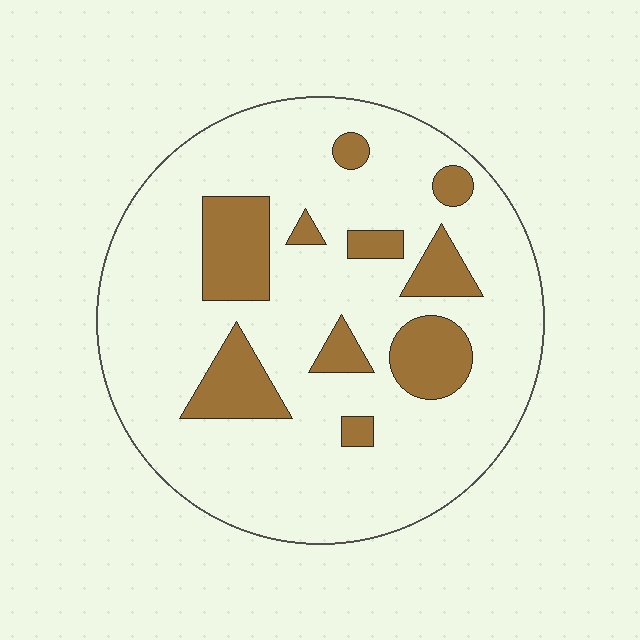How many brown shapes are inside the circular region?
10.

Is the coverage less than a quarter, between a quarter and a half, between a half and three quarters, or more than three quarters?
Less than a quarter.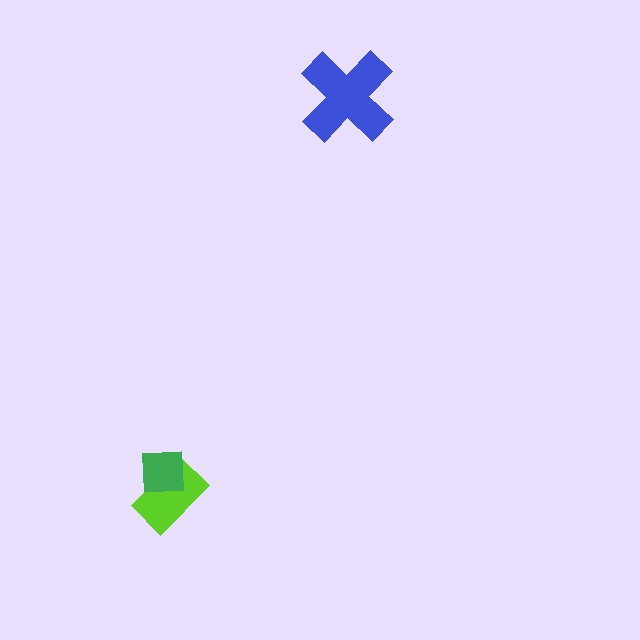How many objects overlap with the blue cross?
0 objects overlap with the blue cross.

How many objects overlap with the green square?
1 object overlaps with the green square.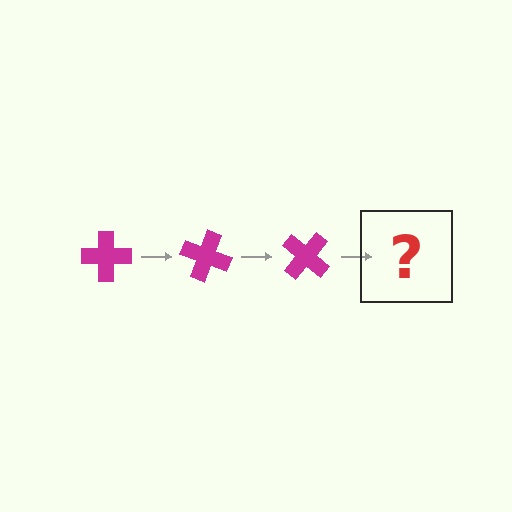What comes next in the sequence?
The next element should be a magenta cross rotated 60 degrees.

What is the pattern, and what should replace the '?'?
The pattern is that the cross rotates 20 degrees each step. The '?' should be a magenta cross rotated 60 degrees.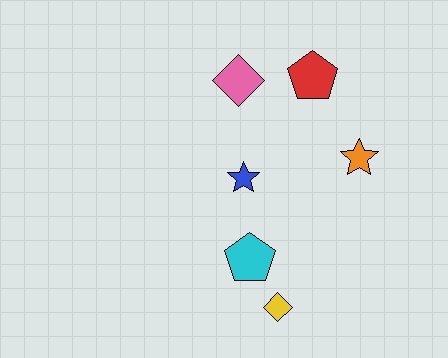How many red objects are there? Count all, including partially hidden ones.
There is 1 red object.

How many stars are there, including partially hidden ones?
There are 2 stars.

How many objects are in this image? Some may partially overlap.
There are 6 objects.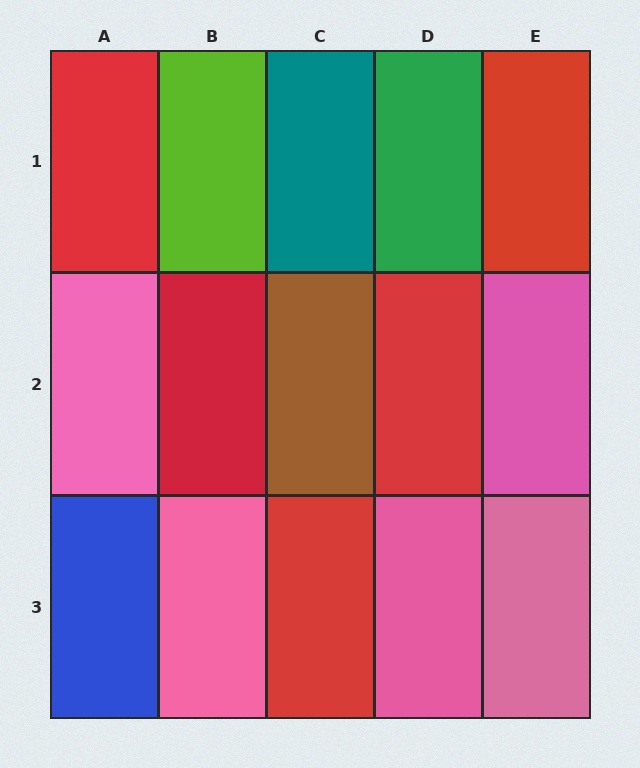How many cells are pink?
5 cells are pink.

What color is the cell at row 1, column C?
Teal.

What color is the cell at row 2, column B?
Red.